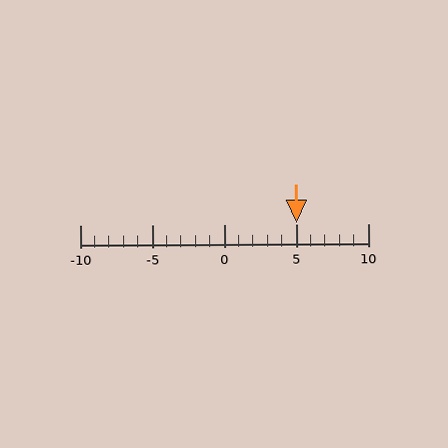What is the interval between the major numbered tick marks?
The major tick marks are spaced 5 units apart.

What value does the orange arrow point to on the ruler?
The orange arrow points to approximately 5.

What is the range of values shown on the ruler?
The ruler shows values from -10 to 10.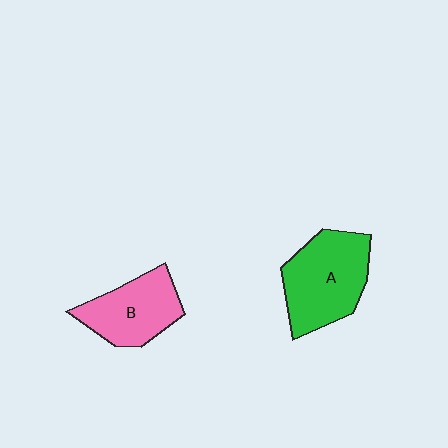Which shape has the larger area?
Shape A (green).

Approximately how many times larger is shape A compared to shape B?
Approximately 1.3 times.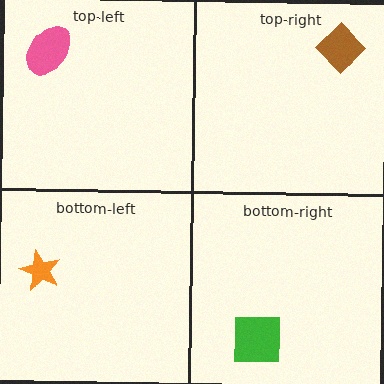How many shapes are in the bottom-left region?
1.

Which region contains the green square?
The bottom-right region.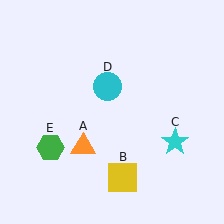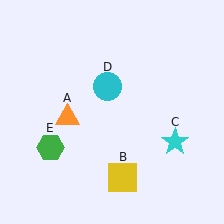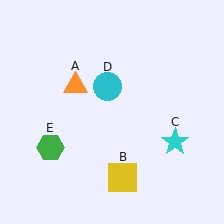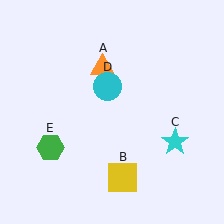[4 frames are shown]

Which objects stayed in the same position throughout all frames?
Yellow square (object B) and cyan star (object C) and cyan circle (object D) and green hexagon (object E) remained stationary.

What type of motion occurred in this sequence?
The orange triangle (object A) rotated clockwise around the center of the scene.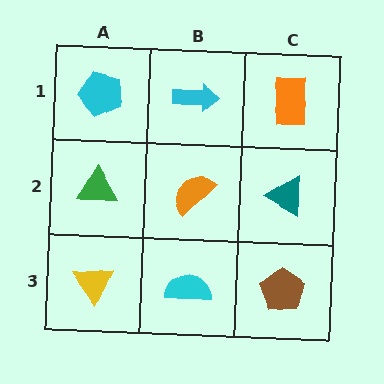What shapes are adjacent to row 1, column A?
A green triangle (row 2, column A), a cyan arrow (row 1, column B).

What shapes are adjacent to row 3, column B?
An orange semicircle (row 2, column B), a yellow triangle (row 3, column A), a brown pentagon (row 3, column C).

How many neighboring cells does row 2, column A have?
3.